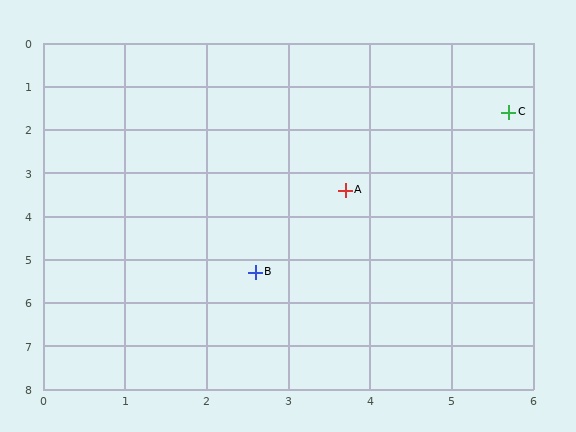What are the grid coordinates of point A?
Point A is at approximately (3.7, 3.4).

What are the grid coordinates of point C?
Point C is at approximately (5.7, 1.6).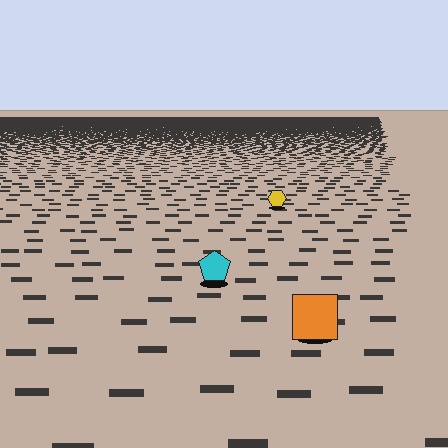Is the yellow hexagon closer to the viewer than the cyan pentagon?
No. The cyan pentagon is closer — you can tell from the texture gradient: the ground texture is coarser near it.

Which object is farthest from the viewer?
The yellow hexagon is farthest from the viewer. It appears smaller and the ground texture around it is denser.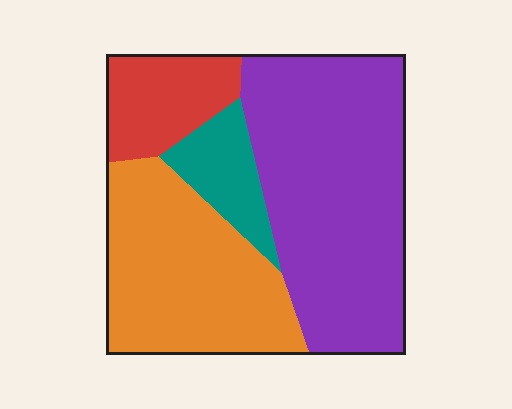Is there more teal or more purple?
Purple.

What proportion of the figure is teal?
Teal covers around 10% of the figure.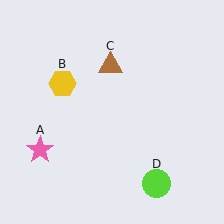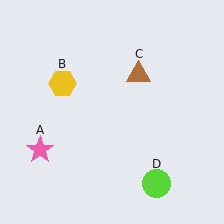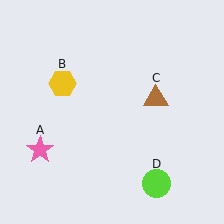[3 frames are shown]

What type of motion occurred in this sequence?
The brown triangle (object C) rotated clockwise around the center of the scene.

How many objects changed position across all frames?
1 object changed position: brown triangle (object C).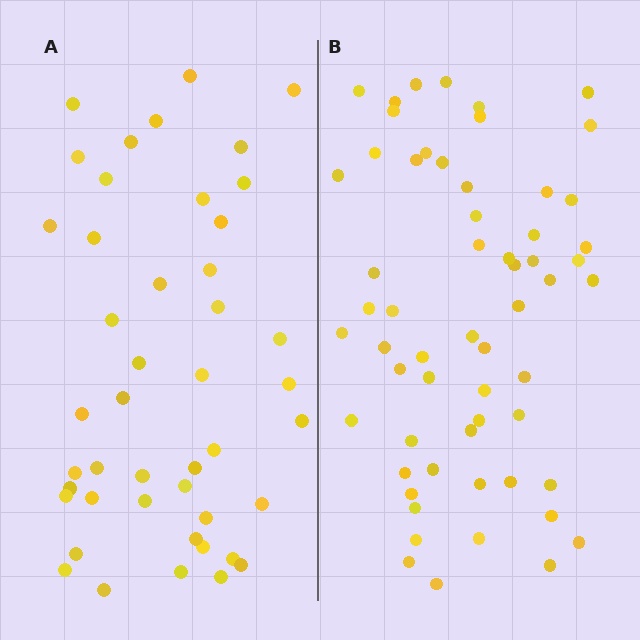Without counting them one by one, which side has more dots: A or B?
Region B (the right region) has more dots.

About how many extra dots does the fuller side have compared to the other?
Region B has approximately 15 more dots than region A.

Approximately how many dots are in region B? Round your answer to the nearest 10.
About 60 dots. (The exact count is 59, which rounds to 60.)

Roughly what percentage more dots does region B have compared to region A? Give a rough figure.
About 30% more.